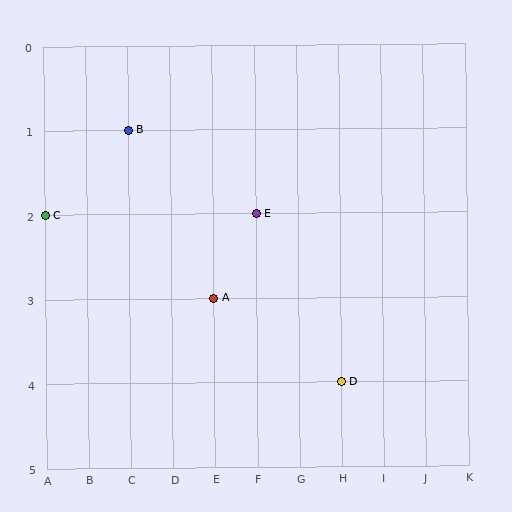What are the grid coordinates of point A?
Point A is at grid coordinates (E, 3).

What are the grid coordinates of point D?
Point D is at grid coordinates (H, 4).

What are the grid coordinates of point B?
Point B is at grid coordinates (C, 1).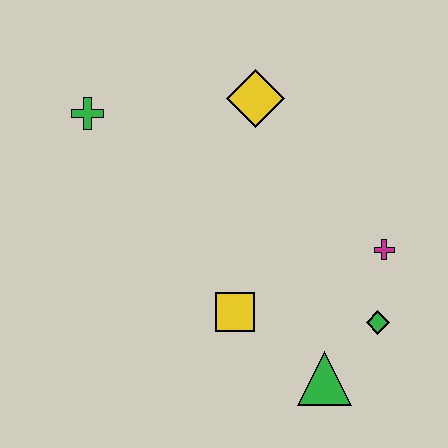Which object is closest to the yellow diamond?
The green cross is closest to the yellow diamond.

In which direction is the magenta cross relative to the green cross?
The magenta cross is to the right of the green cross.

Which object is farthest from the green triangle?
The green cross is farthest from the green triangle.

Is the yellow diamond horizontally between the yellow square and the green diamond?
Yes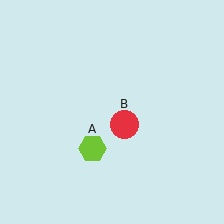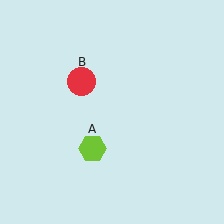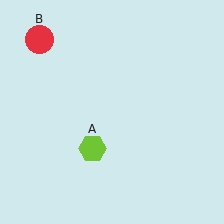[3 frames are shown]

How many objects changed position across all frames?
1 object changed position: red circle (object B).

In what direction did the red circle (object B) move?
The red circle (object B) moved up and to the left.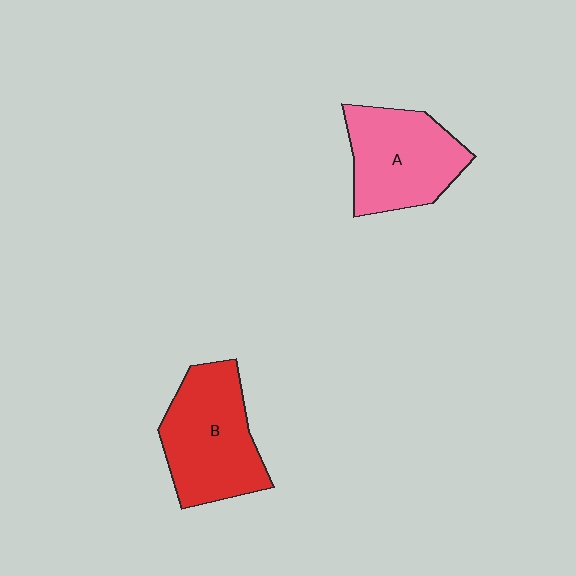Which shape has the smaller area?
Shape A (pink).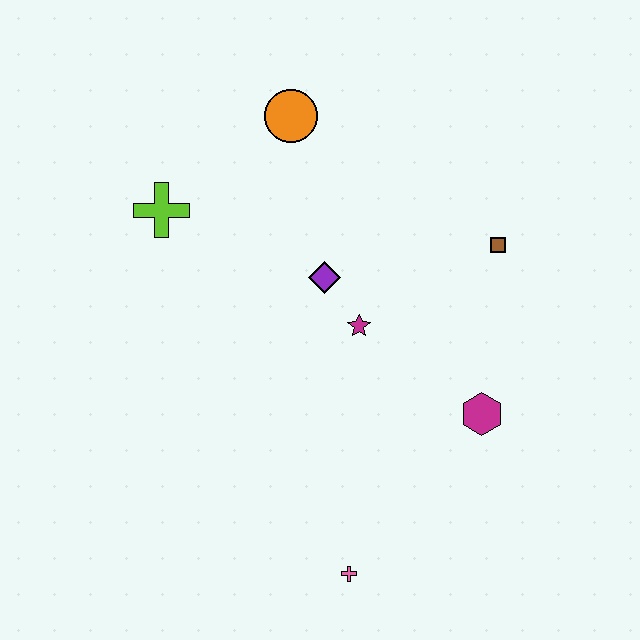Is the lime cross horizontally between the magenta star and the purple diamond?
No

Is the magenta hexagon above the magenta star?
No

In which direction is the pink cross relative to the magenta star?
The pink cross is below the magenta star.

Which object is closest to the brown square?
The magenta star is closest to the brown square.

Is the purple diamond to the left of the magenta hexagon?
Yes